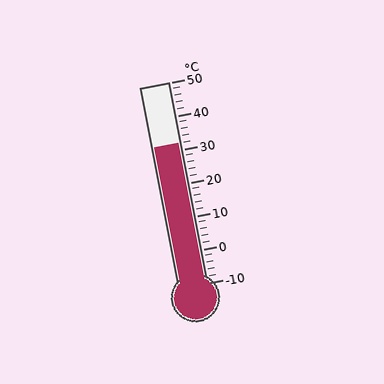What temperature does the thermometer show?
The thermometer shows approximately 32°C.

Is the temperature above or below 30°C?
The temperature is above 30°C.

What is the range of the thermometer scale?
The thermometer scale ranges from -10°C to 50°C.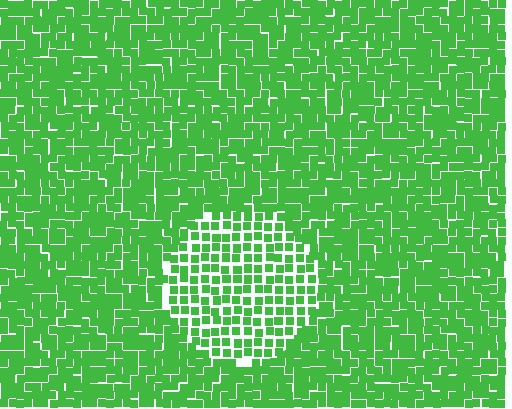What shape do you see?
I see a circle.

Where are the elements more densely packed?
The elements are more densely packed outside the circle boundary.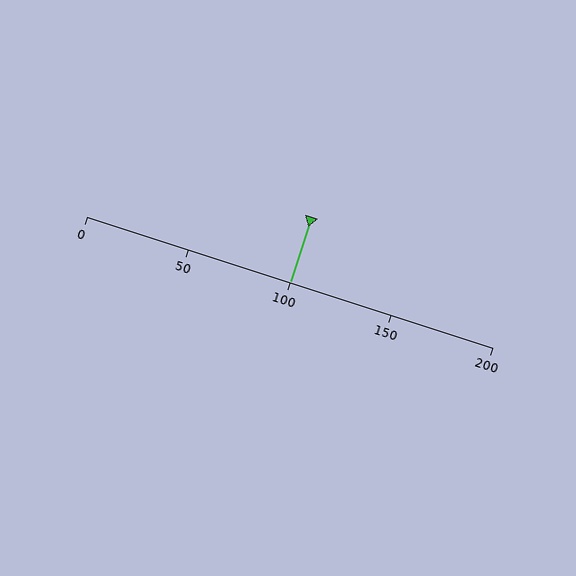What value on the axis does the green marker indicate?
The marker indicates approximately 100.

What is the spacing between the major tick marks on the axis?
The major ticks are spaced 50 apart.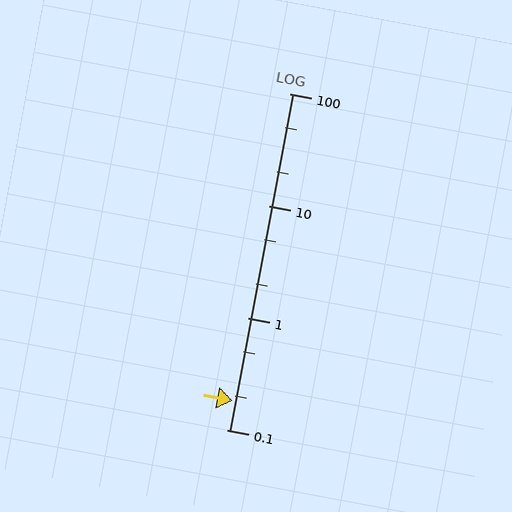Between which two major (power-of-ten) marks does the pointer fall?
The pointer is between 0.1 and 1.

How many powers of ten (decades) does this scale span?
The scale spans 3 decades, from 0.1 to 100.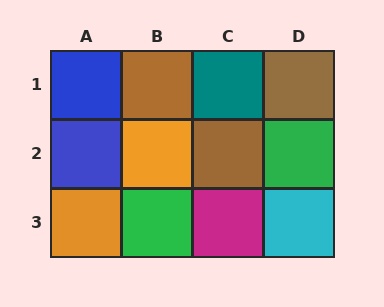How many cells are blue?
2 cells are blue.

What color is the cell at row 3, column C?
Magenta.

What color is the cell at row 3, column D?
Cyan.